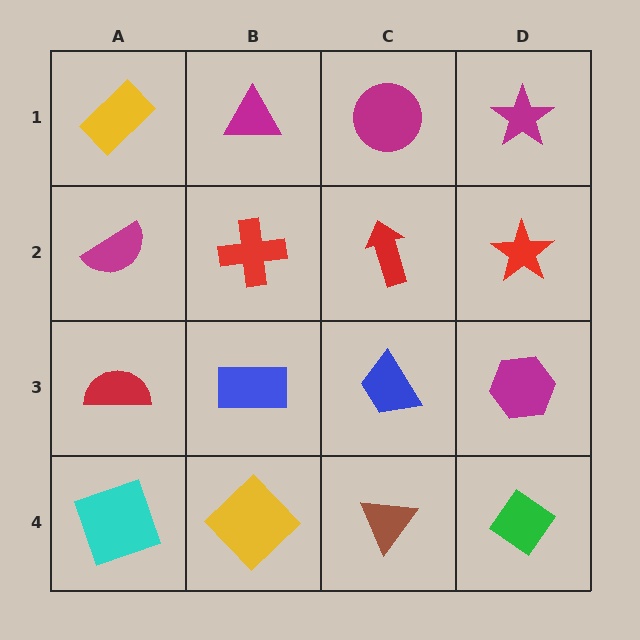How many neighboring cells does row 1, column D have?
2.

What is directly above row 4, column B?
A blue rectangle.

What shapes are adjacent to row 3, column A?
A magenta semicircle (row 2, column A), a cyan square (row 4, column A), a blue rectangle (row 3, column B).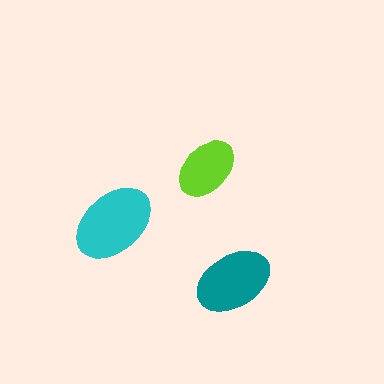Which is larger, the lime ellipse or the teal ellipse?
The teal one.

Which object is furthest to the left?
The cyan ellipse is leftmost.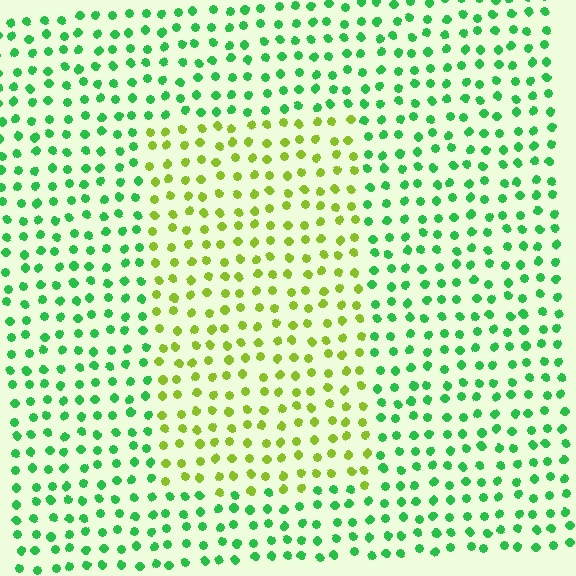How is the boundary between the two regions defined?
The boundary is defined purely by a slight shift in hue (about 50 degrees). Spacing, size, and orientation are identical on both sides.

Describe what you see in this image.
The image is filled with small green elements in a uniform arrangement. A rectangle-shaped region is visible where the elements are tinted to a slightly different hue, forming a subtle color boundary.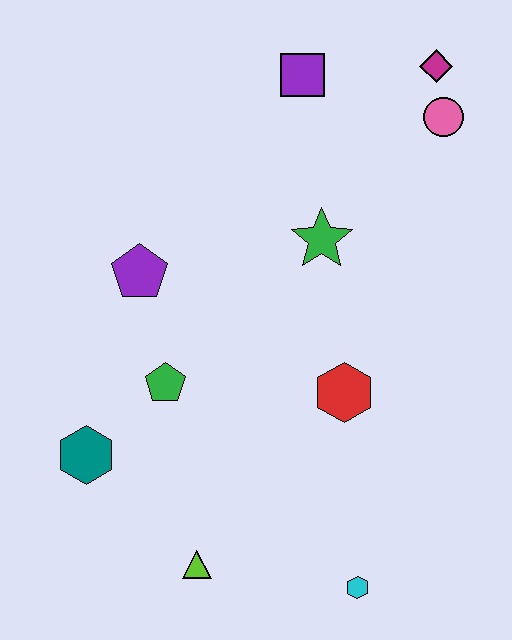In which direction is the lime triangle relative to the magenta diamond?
The lime triangle is below the magenta diamond.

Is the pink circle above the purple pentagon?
Yes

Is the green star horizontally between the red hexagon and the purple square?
Yes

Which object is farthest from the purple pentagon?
The cyan hexagon is farthest from the purple pentagon.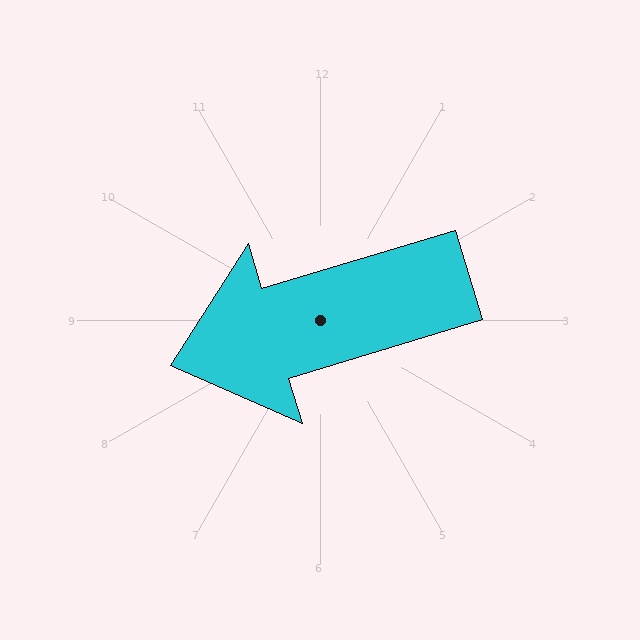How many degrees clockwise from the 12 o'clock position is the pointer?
Approximately 253 degrees.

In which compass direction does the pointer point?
West.